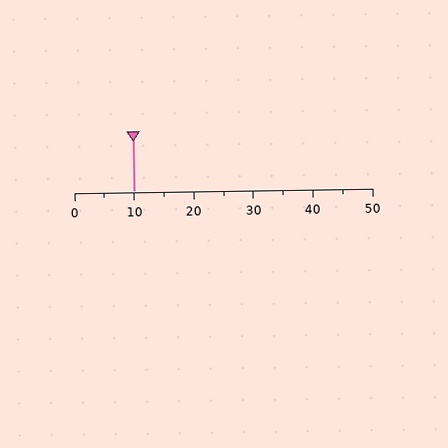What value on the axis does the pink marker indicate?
The marker indicates approximately 10.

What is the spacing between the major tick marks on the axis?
The major ticks are spaced 10 apart.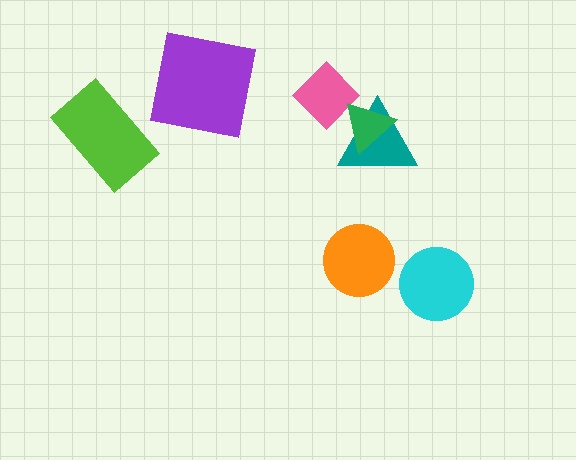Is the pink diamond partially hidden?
Yes, it is partially covered by another shape.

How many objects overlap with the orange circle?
0 objects overlap with the orange circle.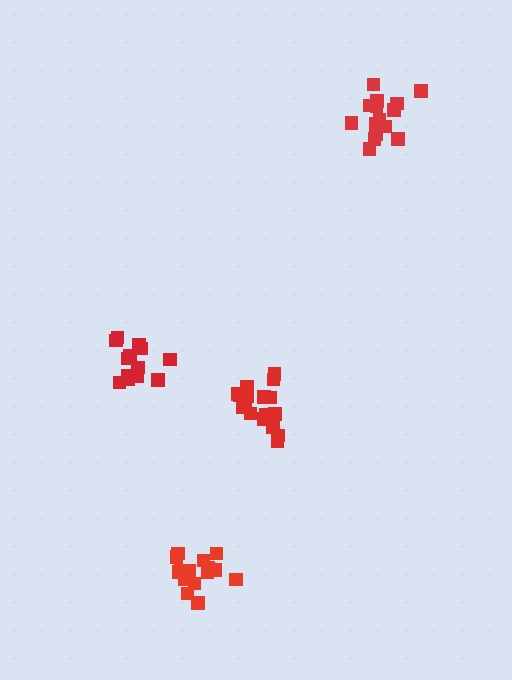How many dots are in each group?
Group 1: 15 dots, Group 2: 15 dots, Group 3: 15 dots, Group 4: 17 dots (62 total).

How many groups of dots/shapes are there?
There are 4 groups.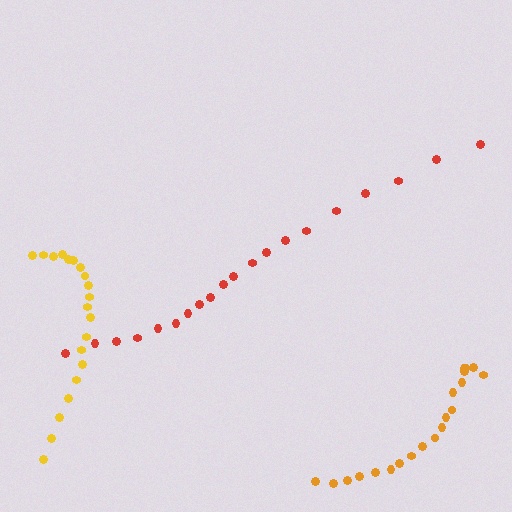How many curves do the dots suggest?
There are 3 distinct paths.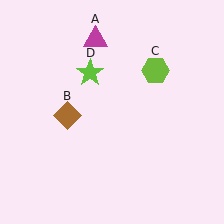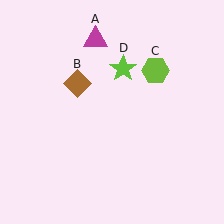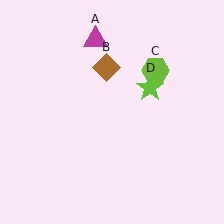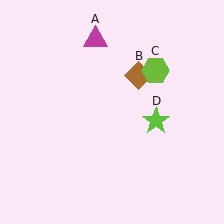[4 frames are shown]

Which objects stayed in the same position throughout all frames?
Magenta triangle (object A) and lime hexagon (object C) remained stationary.